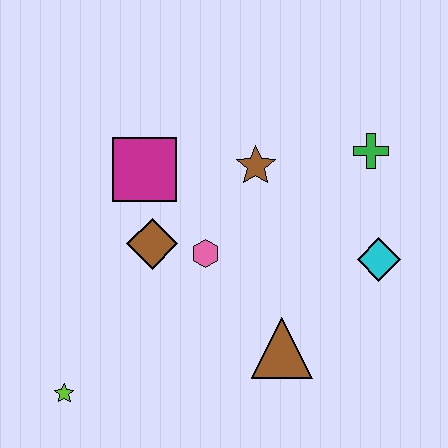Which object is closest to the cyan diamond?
The green cross is closest to the cyan diamond.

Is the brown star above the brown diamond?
Yes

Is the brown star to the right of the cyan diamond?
No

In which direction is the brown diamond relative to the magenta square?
The brown diamond is below the magenta square.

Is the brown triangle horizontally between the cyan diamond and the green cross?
No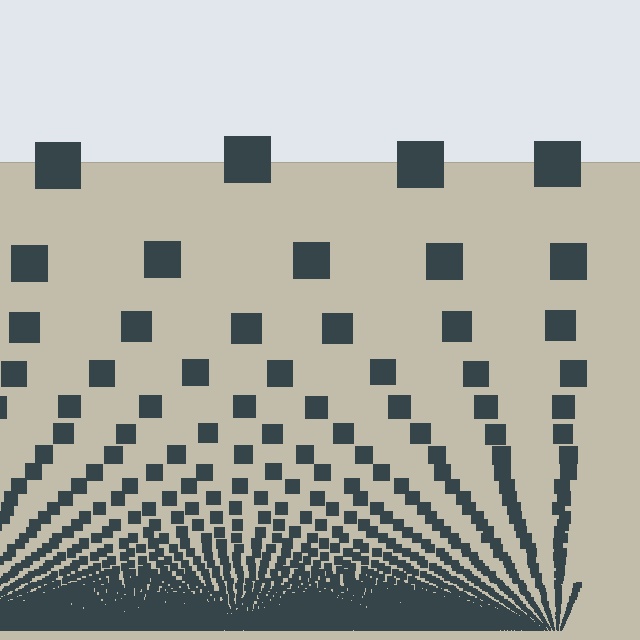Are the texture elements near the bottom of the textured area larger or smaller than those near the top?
Smaller. The gradient is inverted — elements near the bottom are smaller and denser.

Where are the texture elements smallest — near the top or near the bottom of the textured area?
Near the bottom.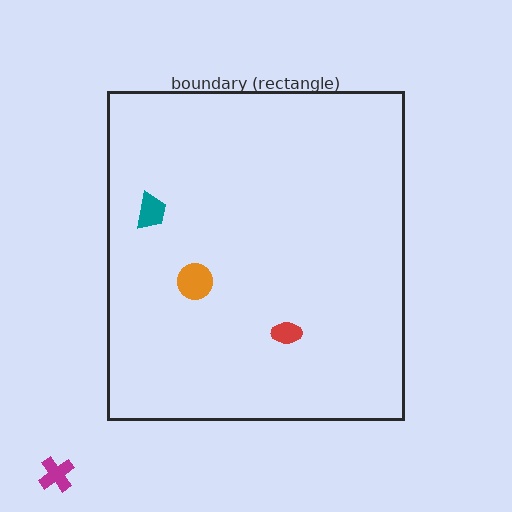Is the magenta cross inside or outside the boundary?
Outside.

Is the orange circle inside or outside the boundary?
Inside.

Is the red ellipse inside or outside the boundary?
Inside.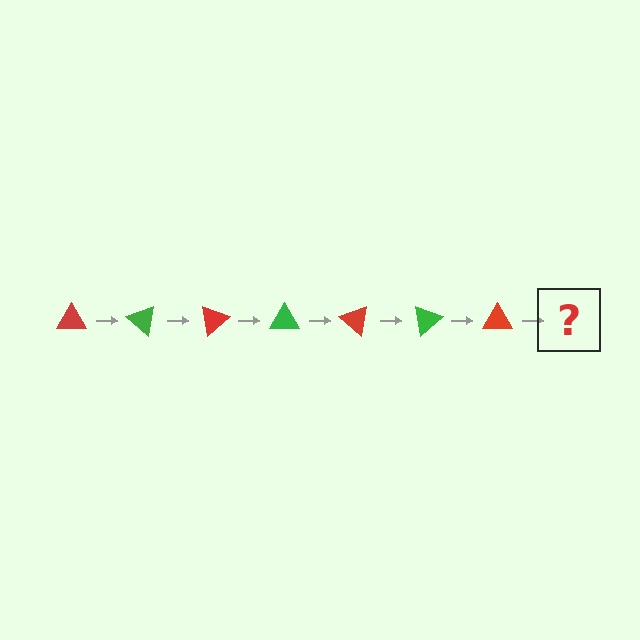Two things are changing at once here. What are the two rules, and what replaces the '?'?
The two rules are that it rotates 40 degrees each step and the color cycles through red and green. The '?' should be a green triangle, rotated 280 degrees from the start.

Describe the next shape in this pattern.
It should be a green triangle, rotated 280 degrees from the start.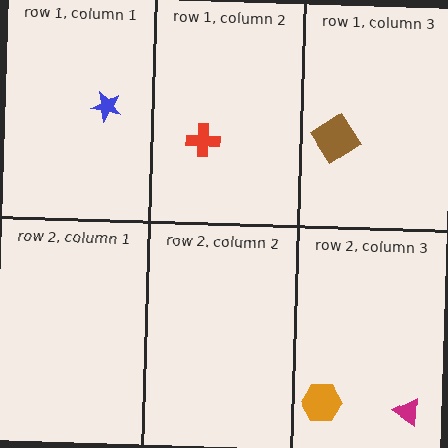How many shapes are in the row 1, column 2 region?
1.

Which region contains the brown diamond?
The row 1, column 3 region.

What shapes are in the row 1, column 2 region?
The red cross.